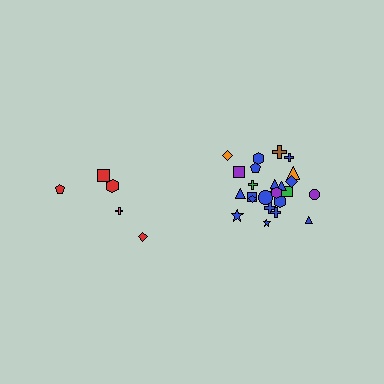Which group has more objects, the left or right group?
The right group.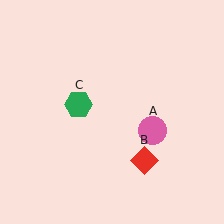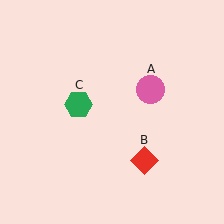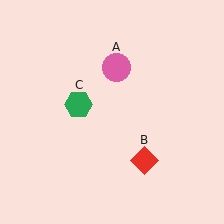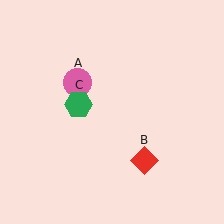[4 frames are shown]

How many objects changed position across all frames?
1 object changed position: pink circle (object A).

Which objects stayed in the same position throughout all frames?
Red diamond (object B) and green hexagon (object C) remained stationary.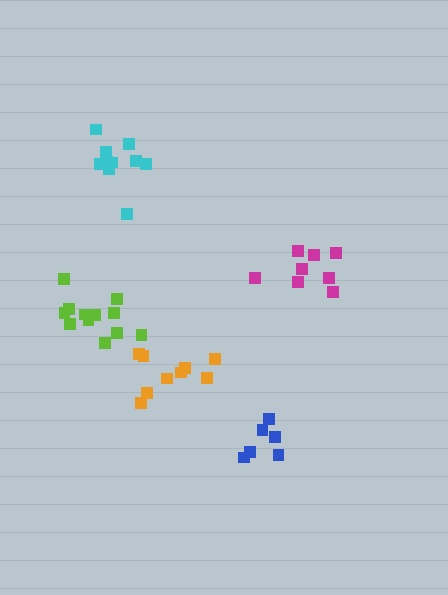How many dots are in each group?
Group 1: 6 dots, Group 2: 10 dots, Group 3: 8 dots, Group 4: 9 dots, Group 5: 12 dots (45 total).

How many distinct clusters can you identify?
There are 5 distinct clusters.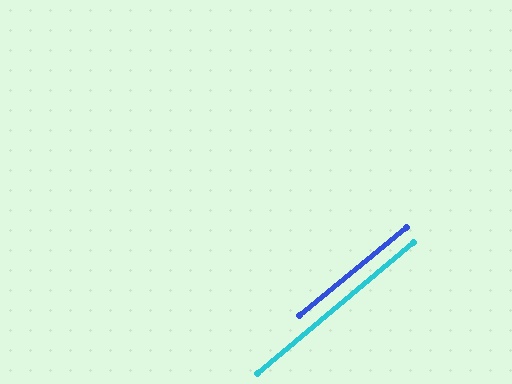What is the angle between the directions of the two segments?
Approximately 1 degree.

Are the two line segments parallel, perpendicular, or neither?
Parallel — their directions differ by only 0.9°.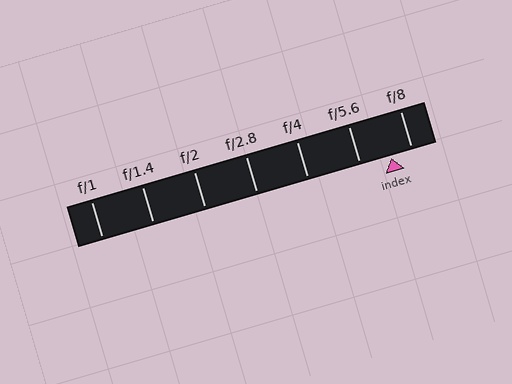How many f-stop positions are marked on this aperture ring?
There are 7 f-stop positions marked.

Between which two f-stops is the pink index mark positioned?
The index mark is between f/5.6 and f/8.